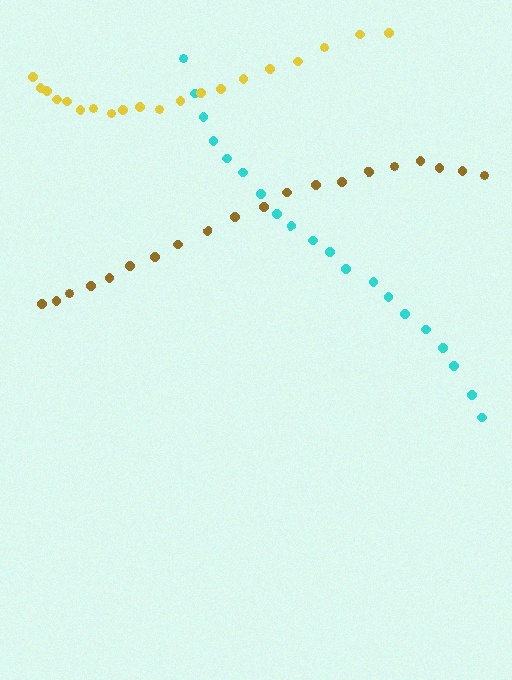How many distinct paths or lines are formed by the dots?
There are 3 distinct paths.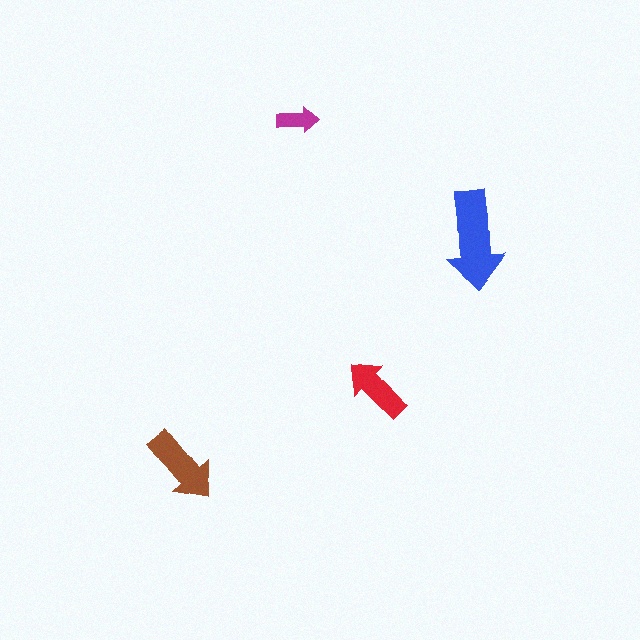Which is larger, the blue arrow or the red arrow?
The blue one.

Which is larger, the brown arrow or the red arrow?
The brown one.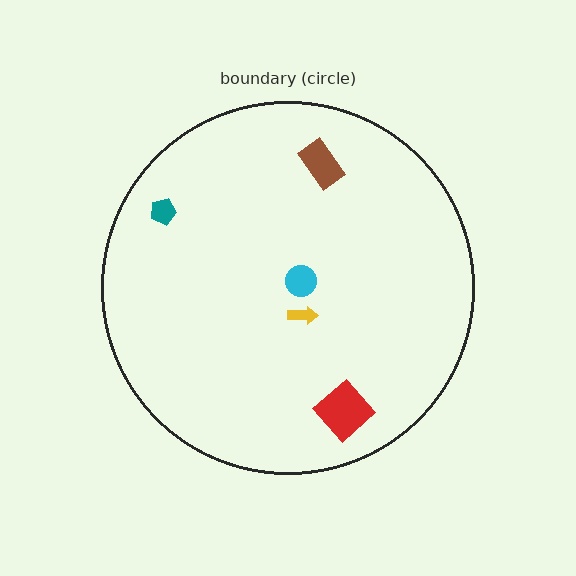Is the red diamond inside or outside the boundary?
Inside.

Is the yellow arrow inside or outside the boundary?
Inside.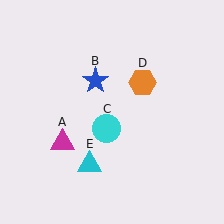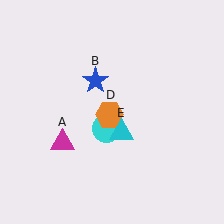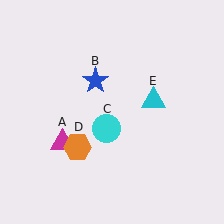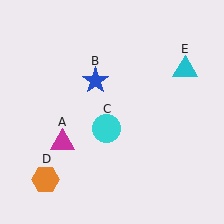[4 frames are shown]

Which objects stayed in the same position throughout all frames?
Magenta triangle (object A) and blue star (object B) and cyan circle (object C) remained stationary.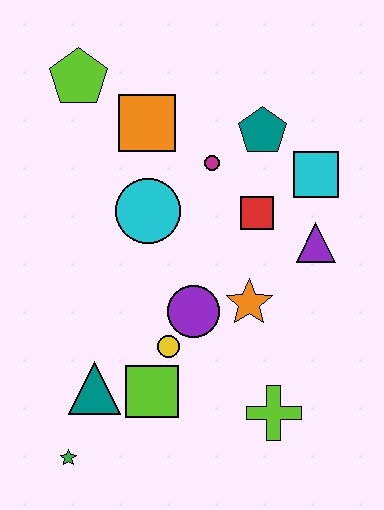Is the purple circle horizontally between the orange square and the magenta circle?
Yes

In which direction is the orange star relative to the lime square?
The orange star is to the right of the lime square.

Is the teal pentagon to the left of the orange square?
No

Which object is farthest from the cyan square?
The green star is farthest from the cyan square.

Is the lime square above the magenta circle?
No